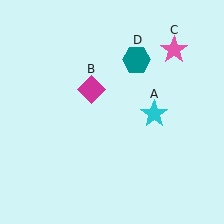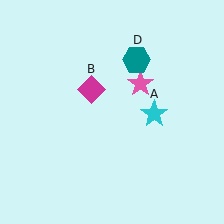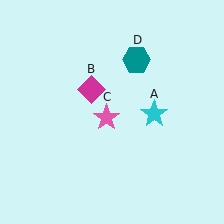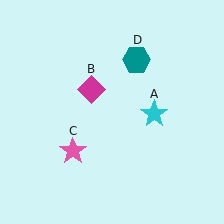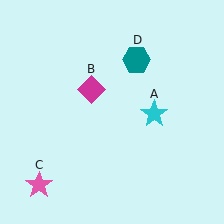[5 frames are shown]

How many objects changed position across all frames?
1 object changed position: pink star (object C).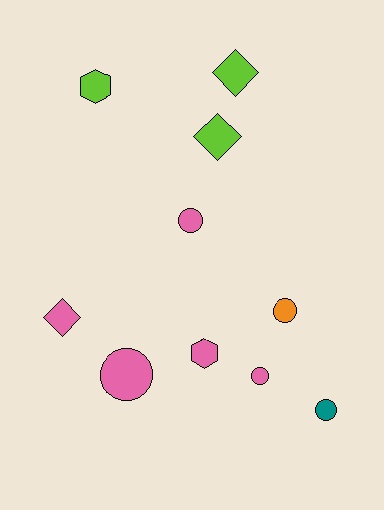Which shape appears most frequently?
Circle, with 5 objects.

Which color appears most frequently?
Pink, with 5 objects.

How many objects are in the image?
There are 10 objects.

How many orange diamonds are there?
There are no orange diamonds.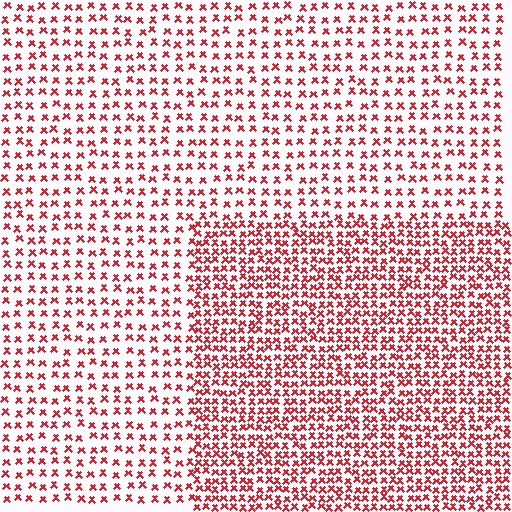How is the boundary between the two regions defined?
The boundary is defined by a change in element density (approximately 1.9x ratio). All elements are the same color, size, and shape.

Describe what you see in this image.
The image contains small red elements arranged at two different densities. A rectangle-shaped region is visible where the elements are more densely packed than the surrounding area.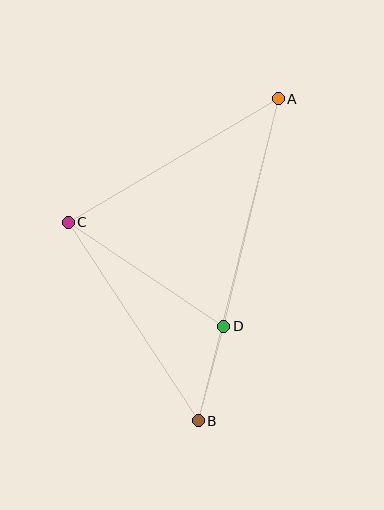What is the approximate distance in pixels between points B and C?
The distance between B and C is approximately 237 pixels.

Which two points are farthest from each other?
Points A and B are farthest from each other.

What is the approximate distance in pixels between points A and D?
The distance between A and D is approximately 234 pixels.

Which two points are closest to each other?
Points B and D are closest to each other.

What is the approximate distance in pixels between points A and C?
The distance between A and C is approximately 244 pixels.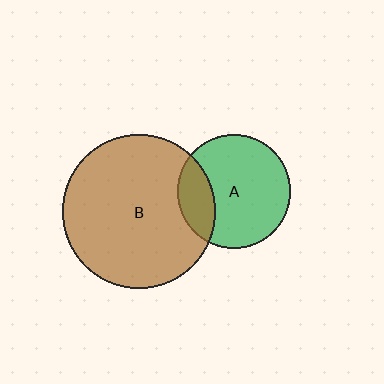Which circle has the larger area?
Circle B (brown).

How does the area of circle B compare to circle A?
Approximately 1.8 times.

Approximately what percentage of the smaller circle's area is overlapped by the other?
Approximately 20%.